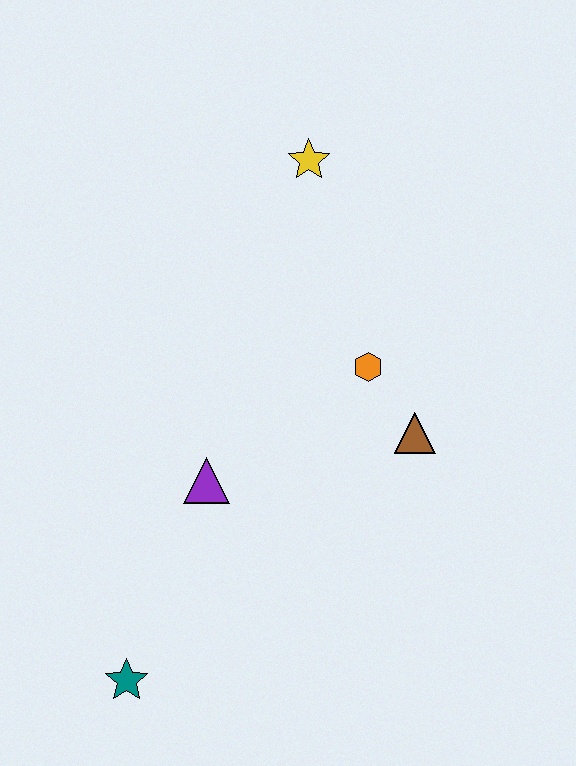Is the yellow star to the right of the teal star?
Yes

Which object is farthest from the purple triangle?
The yellow star is farthest from the purple triangle.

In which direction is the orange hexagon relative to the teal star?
The orange hexagon is above the teal star.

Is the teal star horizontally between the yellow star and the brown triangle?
No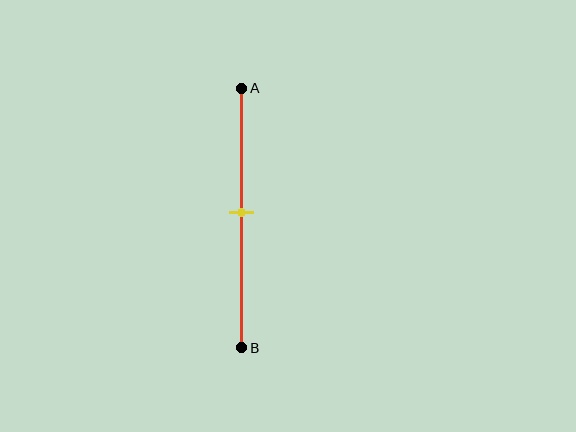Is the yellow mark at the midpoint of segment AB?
Yes, the mark is approximately at the midpoint.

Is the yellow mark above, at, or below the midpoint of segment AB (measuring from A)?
The yellow mark is approximately at the midpoint of segment AB.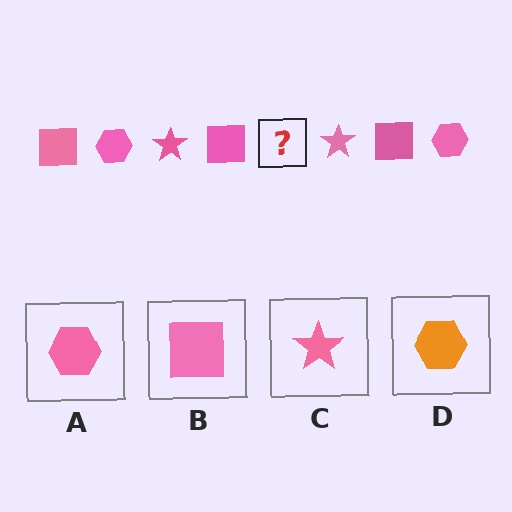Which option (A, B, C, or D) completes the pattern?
A.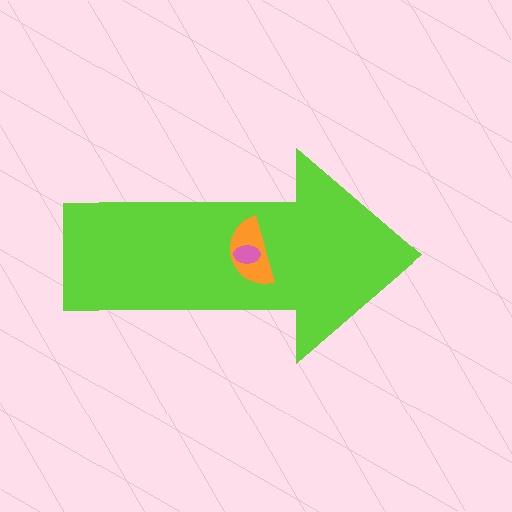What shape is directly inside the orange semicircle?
The pink ellipse.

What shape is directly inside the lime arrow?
The orange semicircle.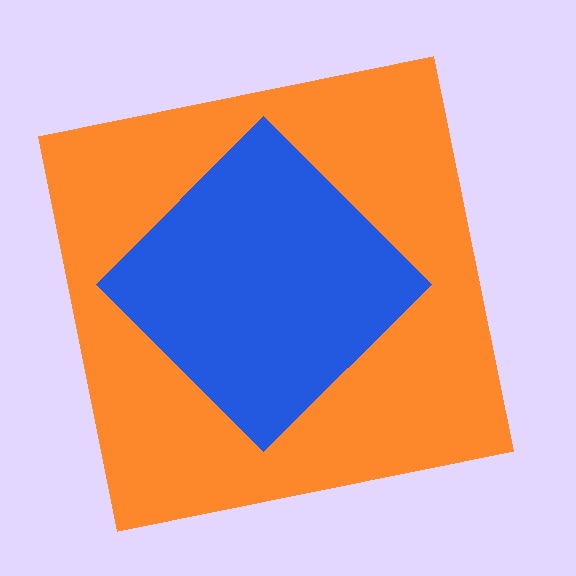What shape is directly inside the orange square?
The blue diamond.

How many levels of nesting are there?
2.